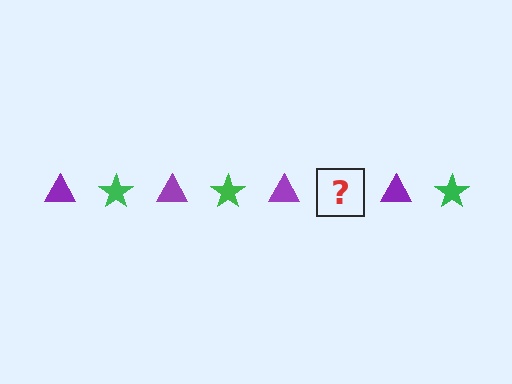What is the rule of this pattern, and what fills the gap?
The rule is that the pattern alternates between purple triangle and green star. The gap should be filled with a green star.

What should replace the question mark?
The question mark should be replaced with a green star.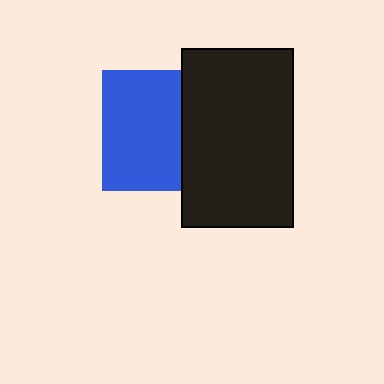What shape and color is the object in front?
The object in front is a black rectangle.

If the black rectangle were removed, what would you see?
You would see the complete blue square.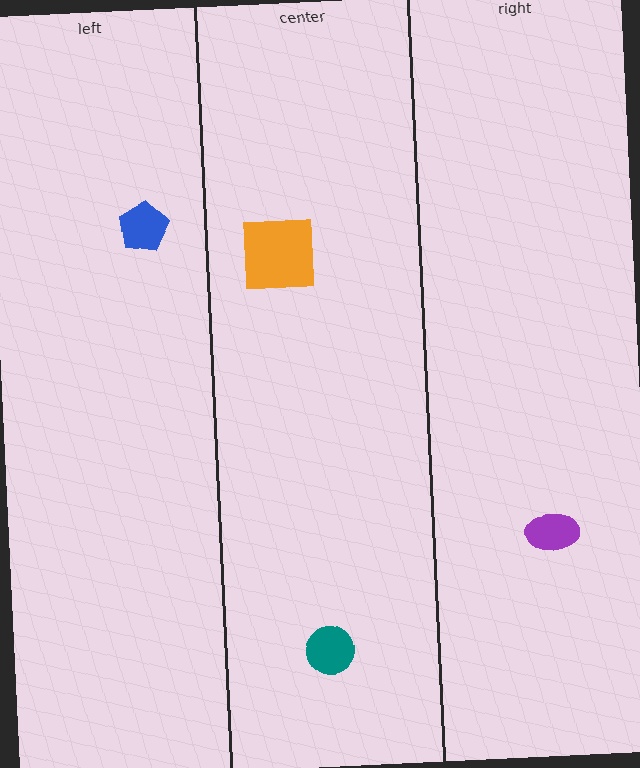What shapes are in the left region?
The blue pentagon.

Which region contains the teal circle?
The center region.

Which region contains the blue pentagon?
The left region.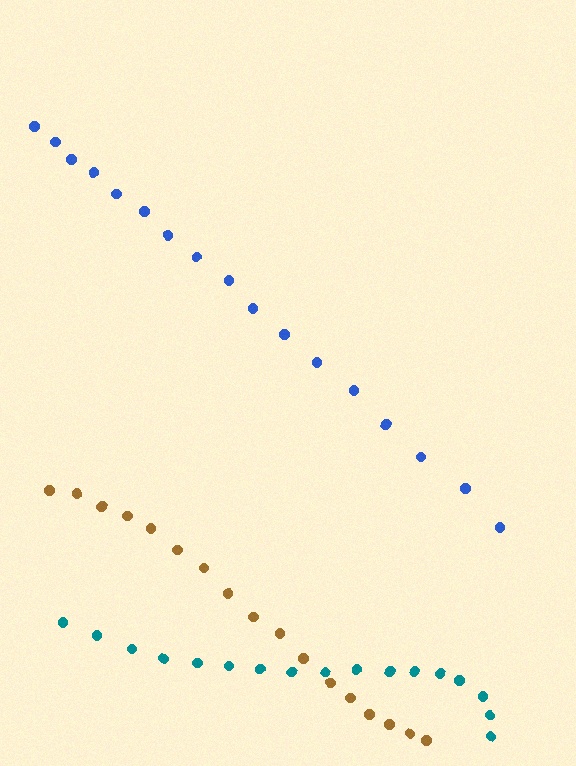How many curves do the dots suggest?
There are 3 distinct paths.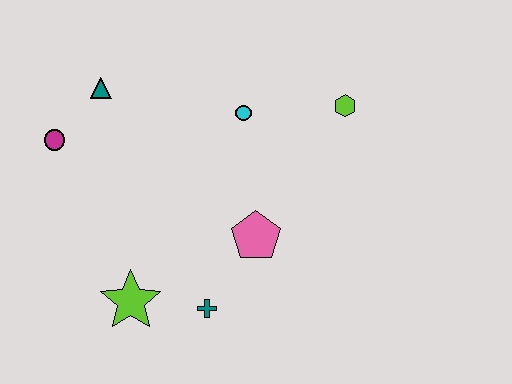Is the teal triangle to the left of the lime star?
Yes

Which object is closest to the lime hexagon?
The cyan circle is closest to the lime hexagon.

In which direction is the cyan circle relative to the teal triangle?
The cyan circle is to the right of the teal triangle.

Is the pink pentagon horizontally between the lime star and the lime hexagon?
Yes